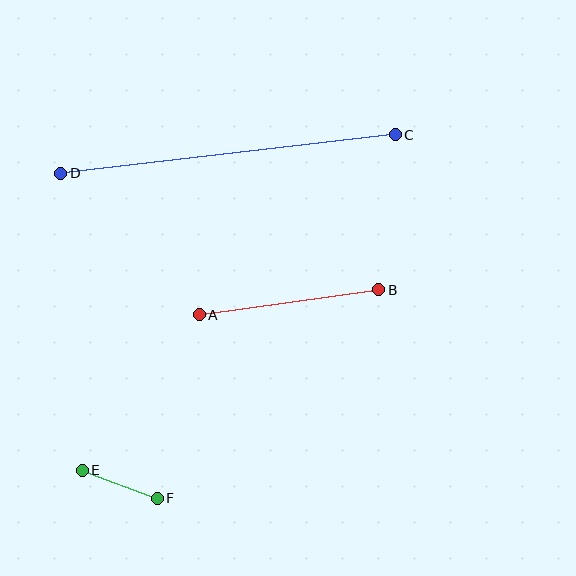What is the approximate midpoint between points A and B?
The midpoint is at approximately (289, 302) pixels.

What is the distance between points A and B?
The distance is approximately 182 pixels.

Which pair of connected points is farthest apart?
Points C and D are farthest apart.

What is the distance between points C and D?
The distance is approximately 337 pixels.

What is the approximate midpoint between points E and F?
The midpoint is at approximately (120, 484) pixels.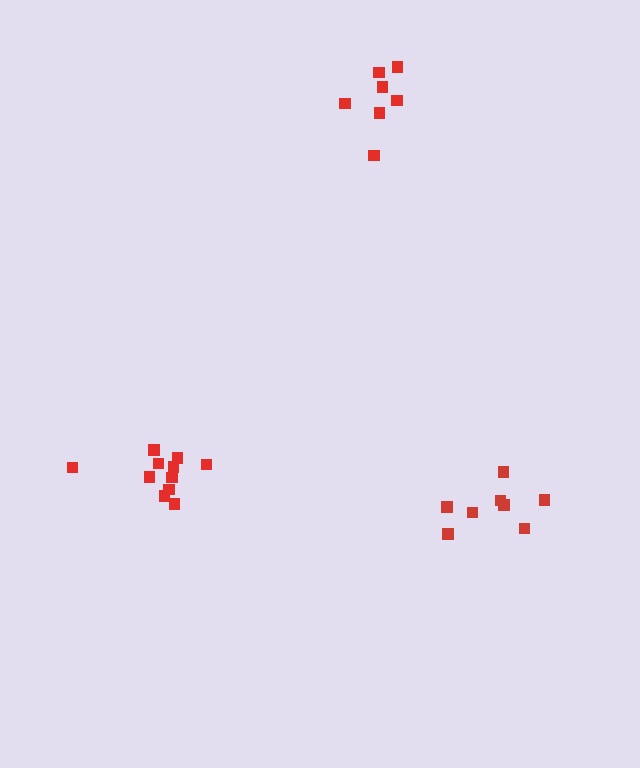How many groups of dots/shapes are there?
There are 3 groups.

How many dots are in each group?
Group 1: 11 dots, Group 2: 7 dots, Group 3: 8 dots (26 total).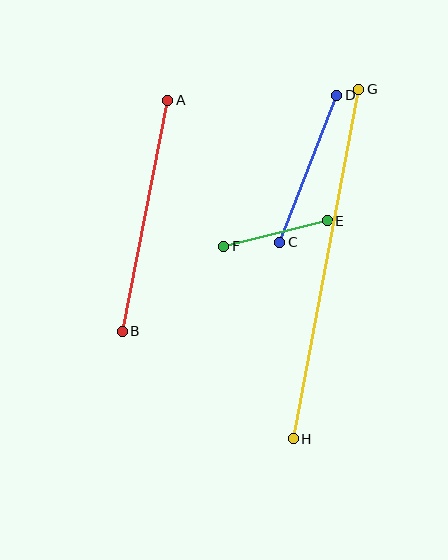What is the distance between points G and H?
The distance is approximately 356 pixels.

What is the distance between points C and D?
The distance is approximately 158 pixels.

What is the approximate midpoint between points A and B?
The midpoint is at approximately (145, 216) pixels.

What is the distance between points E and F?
The distance is approximately 107 pixels.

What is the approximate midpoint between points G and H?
The midpoint is at approximately (326, 264) pixels.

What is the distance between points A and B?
The distance is approximately 235 pixels.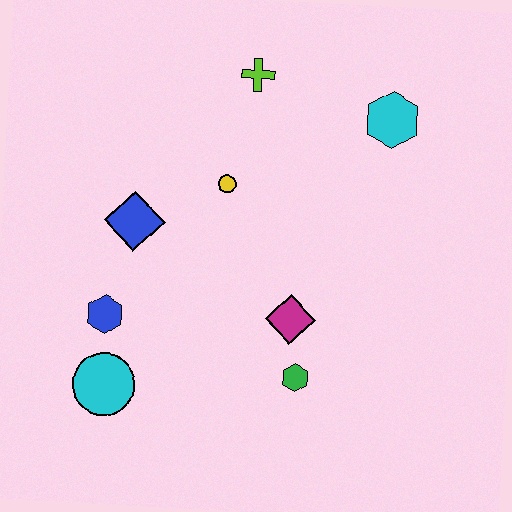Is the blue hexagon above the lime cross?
No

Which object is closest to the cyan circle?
The blue hexagon is closest to the cyan circle.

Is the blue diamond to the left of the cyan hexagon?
Yes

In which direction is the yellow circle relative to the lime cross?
The yellow circle is below the lime cross.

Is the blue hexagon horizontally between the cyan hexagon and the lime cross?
No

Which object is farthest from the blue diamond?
The cyan hexagon is farthest from the blue diamond.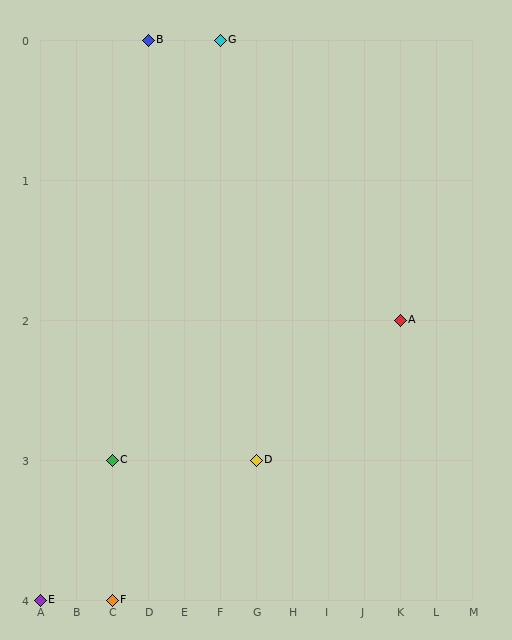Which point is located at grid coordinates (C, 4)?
Point F is at (C, 4).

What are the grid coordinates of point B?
Point B is at grid coordinates (D, 0).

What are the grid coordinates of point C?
Point C is at grid coordinates (C, 3).